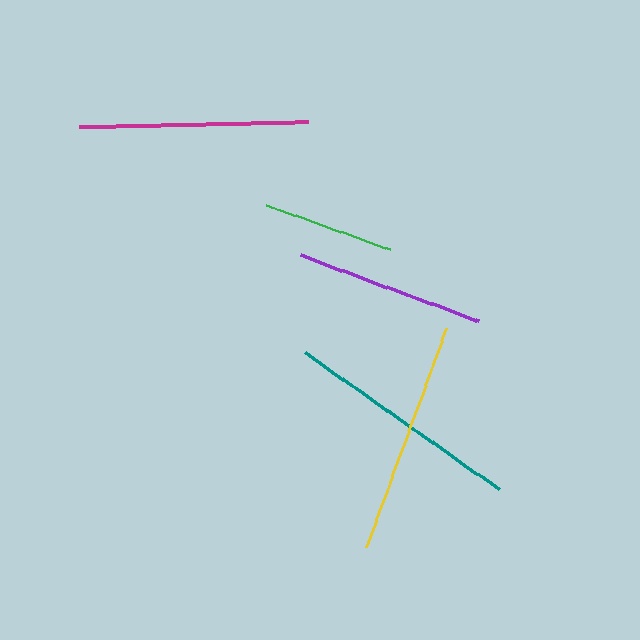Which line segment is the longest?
The teal line is the longest at approximately 238 pixels.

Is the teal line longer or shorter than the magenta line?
The teal line is longer than the magenta line.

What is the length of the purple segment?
The purple segment is approximately 190 pixels long.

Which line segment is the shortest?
The green line is the shortest at approximately 131 pixels.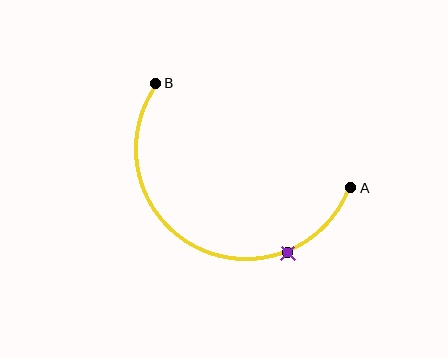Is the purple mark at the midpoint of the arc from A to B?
No. The purple mark lies on the arc but is closer to endpoint A. The arc midpoint would be at the point on the curve equidistant along the arc from both A and B.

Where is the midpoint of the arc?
The arc midpoint is the point on the curve farthest from the straight line joining A and B. It sits below that line.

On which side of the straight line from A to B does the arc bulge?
The arc bulges below the straight line connecting A and B.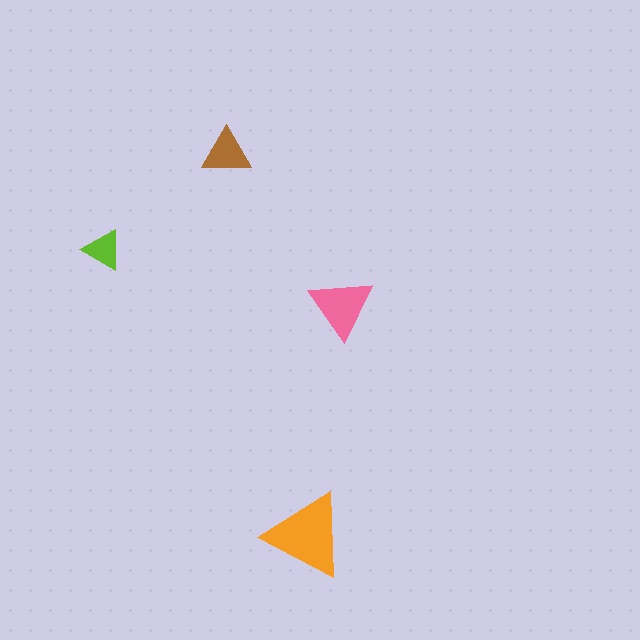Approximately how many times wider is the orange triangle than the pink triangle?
About 1.5 times wider.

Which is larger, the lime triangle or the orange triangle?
The orange one.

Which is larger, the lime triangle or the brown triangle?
The brown one.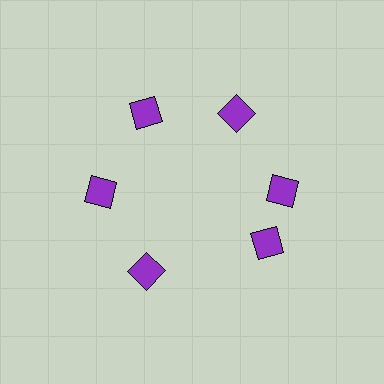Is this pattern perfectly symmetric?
No. The 6 purple diamonds are arranged in a ring, but one element near the 5 o'clock position is rotated out of alignment along the ring, breaking the 6-fold rotational symmetry.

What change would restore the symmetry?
The symmetry would be restored by rotating it back into even spacing with its neighbors so that all 6 diamonds sit at equal angles and equal distance from the center.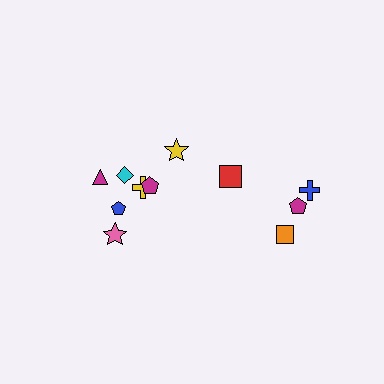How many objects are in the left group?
There are 7 objects.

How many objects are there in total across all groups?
There are 11 objects.